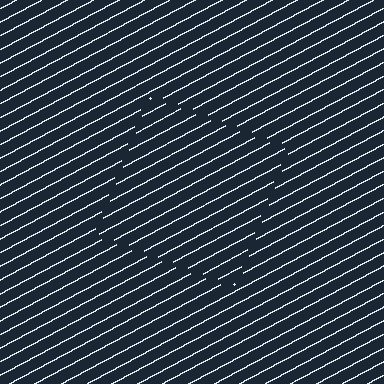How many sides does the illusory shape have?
4 sides — the line-ends trace a square.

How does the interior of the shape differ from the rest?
The interior of the shape contains the same grating, shifted by half a period — the contour is defined by the phase discontinuity where line-ends from the inner and outer gratings abut.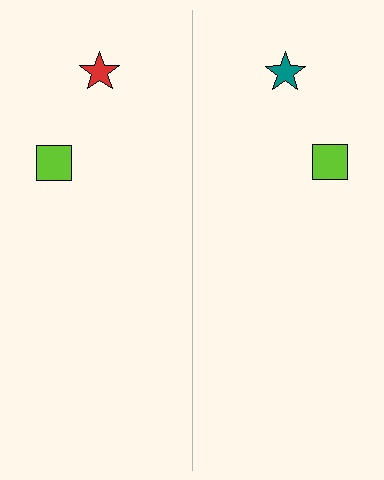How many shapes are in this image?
There are 4 shapes in this image.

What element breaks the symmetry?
The teal star on the right side breaks the symmetry — its mirror counterpart is red.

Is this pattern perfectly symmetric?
No, the pattern is not perfectly symmetric. The teal star on the right side breaks the symmetry — its mirror counterpart is red.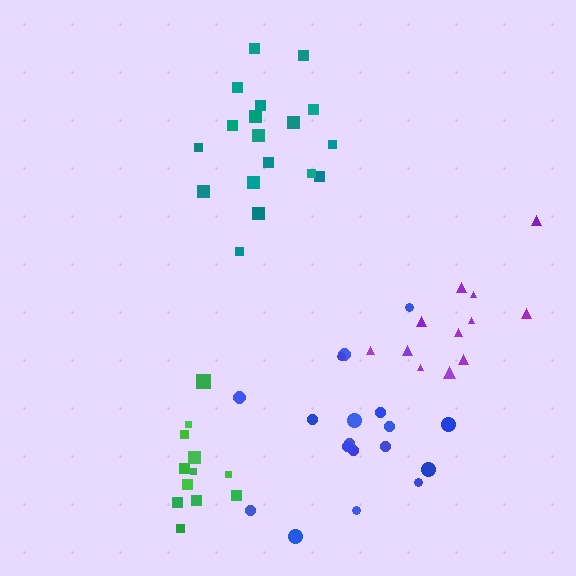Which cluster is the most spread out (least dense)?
Blue.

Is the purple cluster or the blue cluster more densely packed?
Purple.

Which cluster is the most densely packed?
Purple.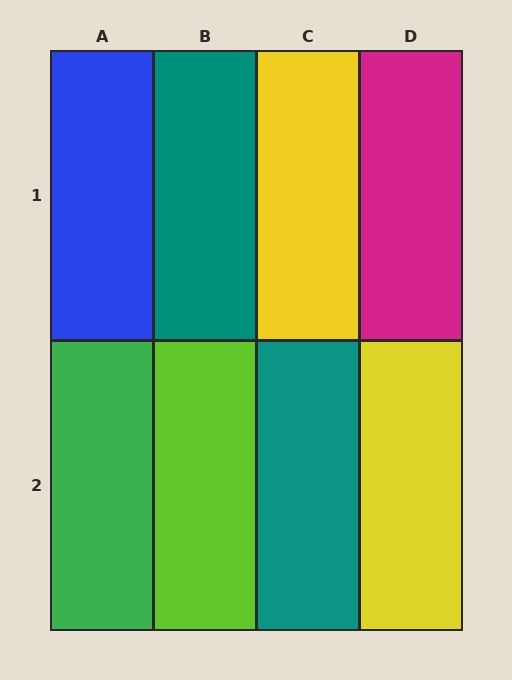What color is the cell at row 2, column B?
Lime.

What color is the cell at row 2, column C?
Teal.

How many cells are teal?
2 cells are teal.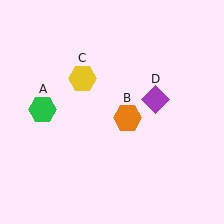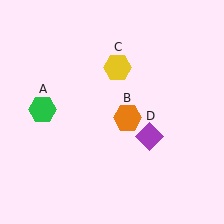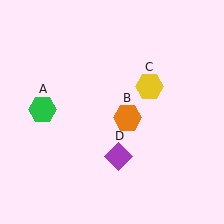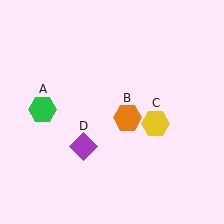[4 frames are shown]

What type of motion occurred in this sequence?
The yellow hexagon (object C), purple diamond (object D) rotated clockwise around the center of the scene.